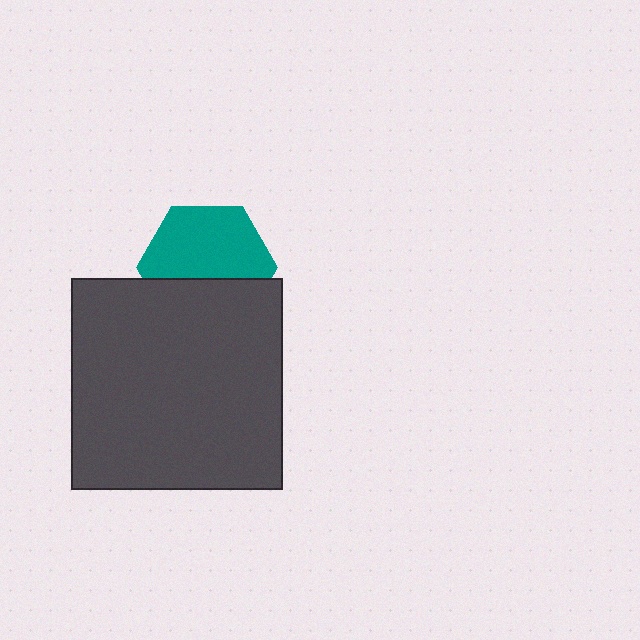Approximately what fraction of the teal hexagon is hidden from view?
Roughly 40% of the teal hexagon is hidden behind the dark gray square.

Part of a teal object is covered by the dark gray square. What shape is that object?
It is a hexagon.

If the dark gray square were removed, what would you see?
You would see the complete teal hexagon.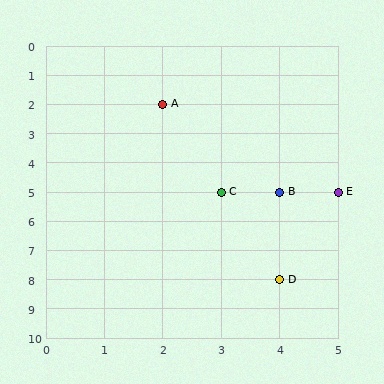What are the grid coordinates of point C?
Point C is at grid coordinates (3, 5).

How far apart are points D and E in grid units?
Points D and E are 1 column and 3 rows apart (about 3.2 grid units diagonally).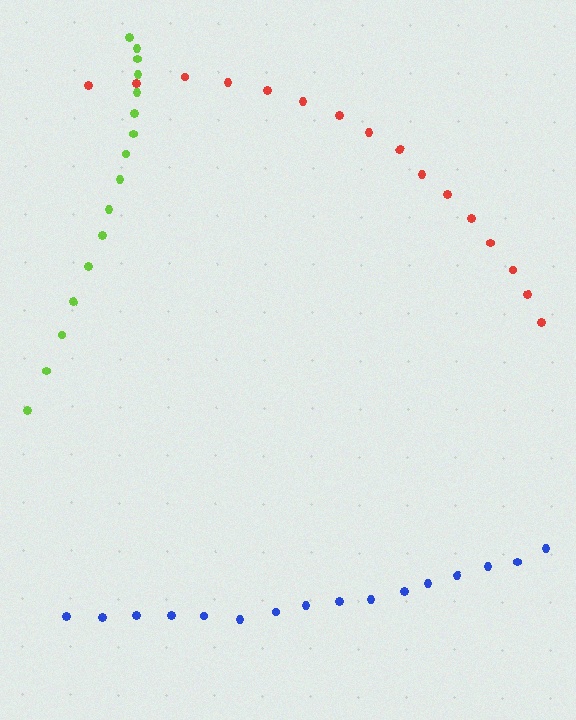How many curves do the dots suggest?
There are 3 distinct paths.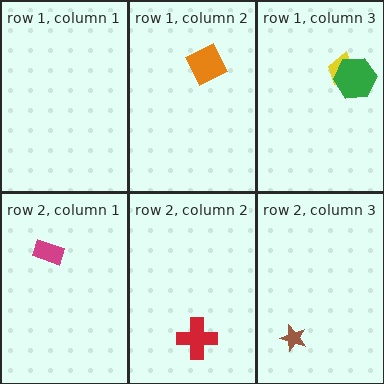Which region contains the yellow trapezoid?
The row 1, column 3 region.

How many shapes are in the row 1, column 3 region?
2.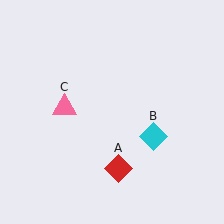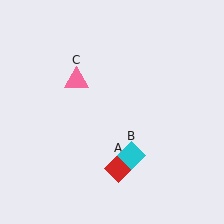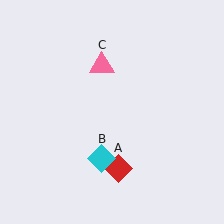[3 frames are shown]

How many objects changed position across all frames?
2 objects changed position: cyan diamond (object B), pink triangle (object C).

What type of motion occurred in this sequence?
The cyan diamond (object B), pink triangle (object C) rotated clockwise around the center of the scene.